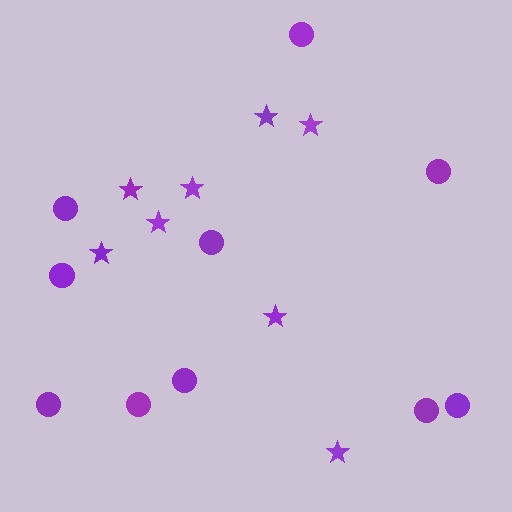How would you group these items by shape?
There are 2 groups: one group of circles (10) and one group of stars (8).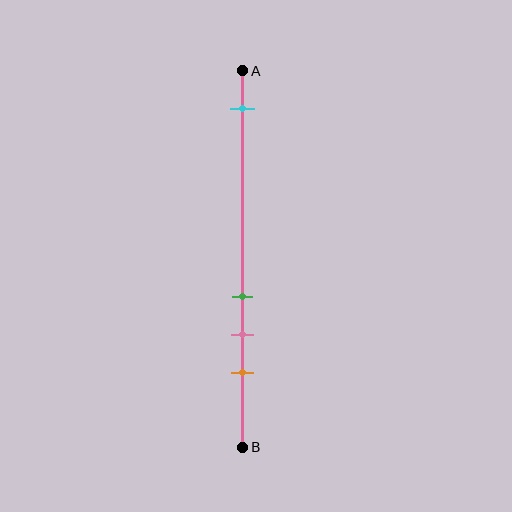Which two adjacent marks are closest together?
The green and pink marks are the closest adjacent pair.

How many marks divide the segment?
There are 4 marks dividing the segment.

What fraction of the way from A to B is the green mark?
The green mark is approximately 60% (0.6) of the way from A to B.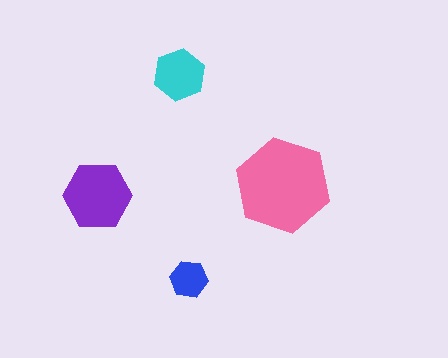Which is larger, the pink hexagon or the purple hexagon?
The pink one.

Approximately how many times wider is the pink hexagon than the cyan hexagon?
About 2 times wider.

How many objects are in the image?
There are 4 objects in the image.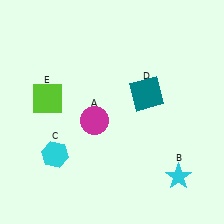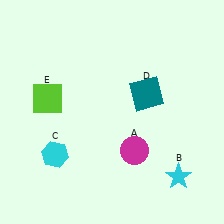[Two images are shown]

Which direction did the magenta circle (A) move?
The magenta circle (A) moved right.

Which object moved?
The magenta circle (A) moved right.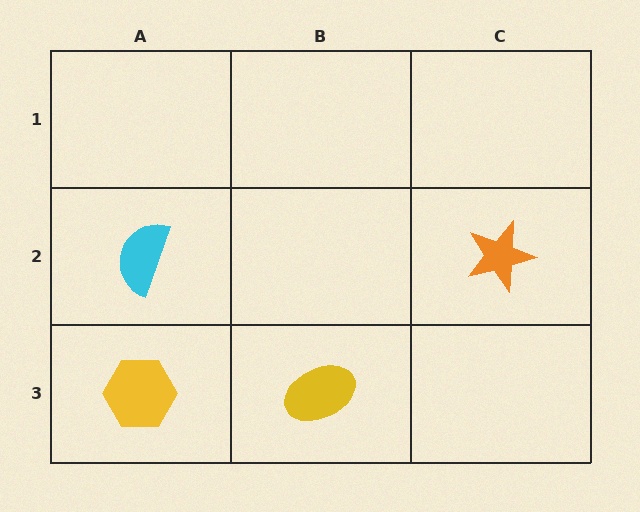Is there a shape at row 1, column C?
No, that cell is empty.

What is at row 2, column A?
A cyan semicircle.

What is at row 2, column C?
An orange star.